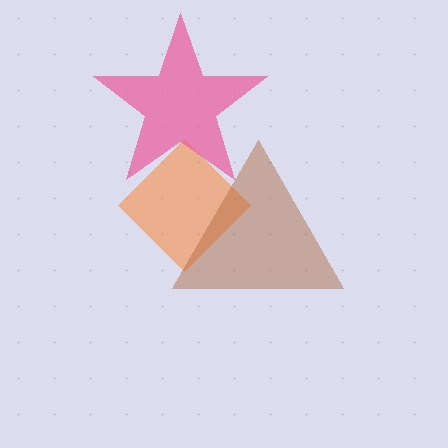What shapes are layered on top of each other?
The layered shapes are: an orange diamond, a pink star, a brown triangle.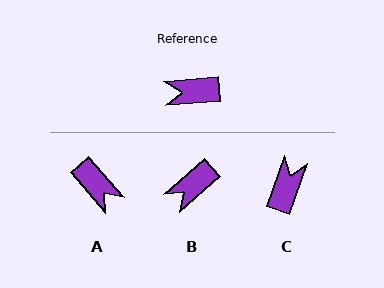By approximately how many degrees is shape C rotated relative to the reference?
Approximately 114 degrees clockwise.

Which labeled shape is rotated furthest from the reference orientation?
A, about 126 degrees away.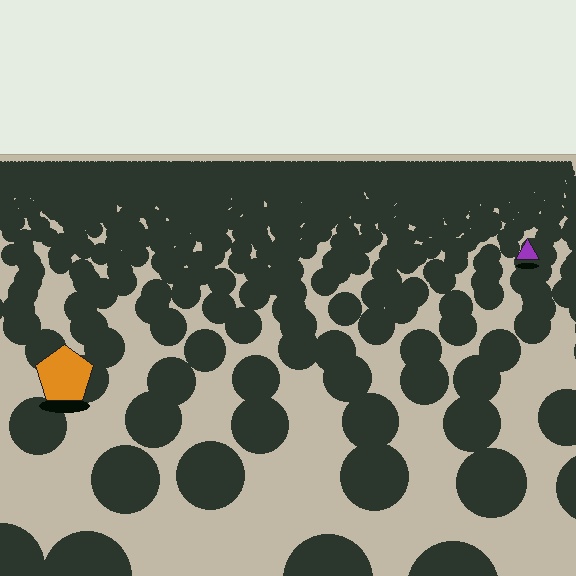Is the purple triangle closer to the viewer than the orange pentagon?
No. The orange pentagon is closer — you can tell from the texture gradient: the ground texture is coarser near it.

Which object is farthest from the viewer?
The purple triangle is farthest from the viewer. It appears smaller and the ground texture around it is denser.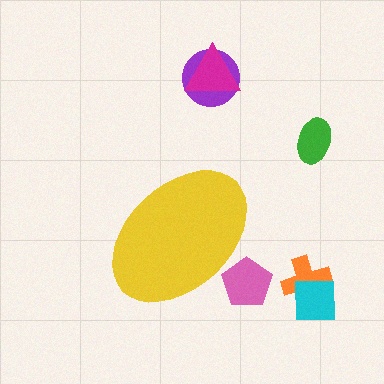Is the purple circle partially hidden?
No, the purple circle is fully visible.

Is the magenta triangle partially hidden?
No, the magenta triangle is fully visible.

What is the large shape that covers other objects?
A yellow ellipse.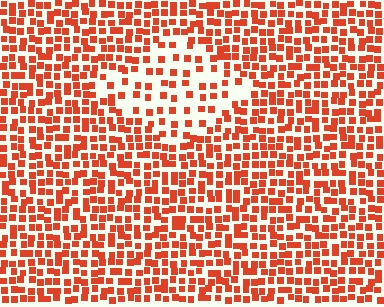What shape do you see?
I see a diamond.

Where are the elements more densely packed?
The elements are more densely packed outside the diamond boundary.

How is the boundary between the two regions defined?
The boundary is defined by a change in element density (approximately 2.1x ratio). All elements are the same color, size, and shape.